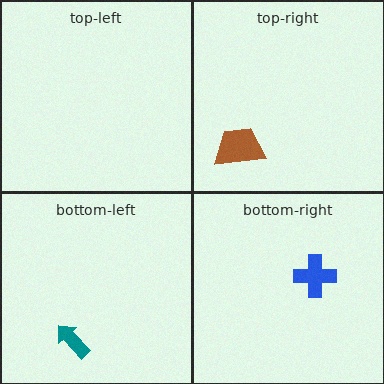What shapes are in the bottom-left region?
The teal arrow.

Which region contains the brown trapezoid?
The top-right region.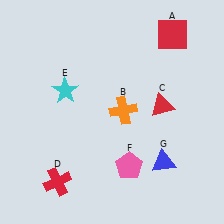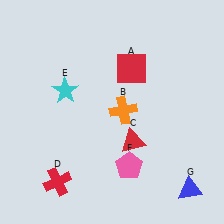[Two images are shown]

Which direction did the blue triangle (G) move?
The blue triangle (G) moved down.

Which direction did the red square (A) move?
The red square (A) moved left.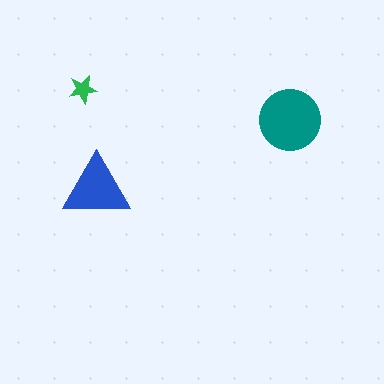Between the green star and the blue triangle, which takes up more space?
The blue triangle.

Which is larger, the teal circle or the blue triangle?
The teal circle.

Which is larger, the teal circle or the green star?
The teal circle.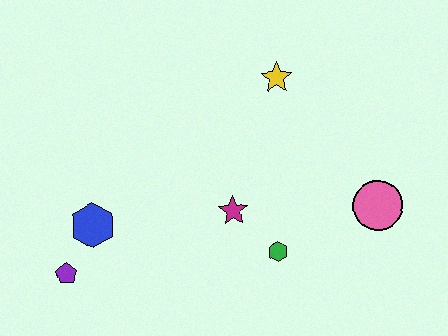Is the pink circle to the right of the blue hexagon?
Yes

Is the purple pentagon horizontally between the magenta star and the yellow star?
No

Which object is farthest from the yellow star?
The purple pentagon is farthest from the yellow star.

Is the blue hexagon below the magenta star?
Yes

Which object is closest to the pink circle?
The green hexagon is closest to the pink circle.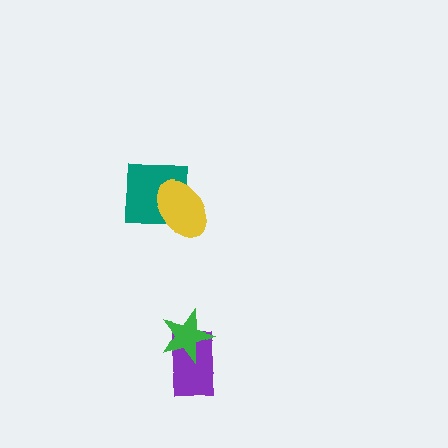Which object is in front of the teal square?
The yellow ellipse is in front of the teal square.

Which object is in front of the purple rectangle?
The green star is in front of the purple rectangle.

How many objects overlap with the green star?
1 object overlaps with the green star.